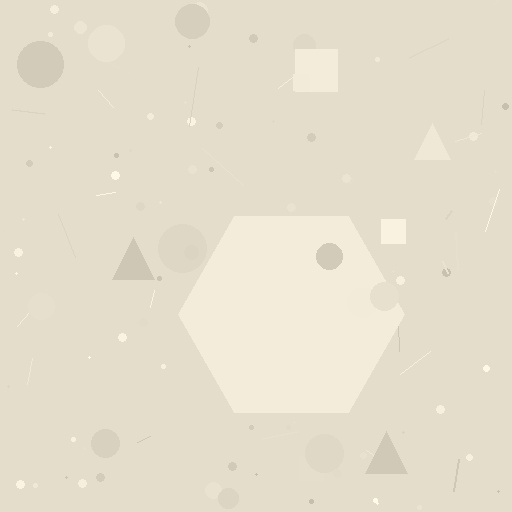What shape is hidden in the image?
A hexagon is hidden in the image.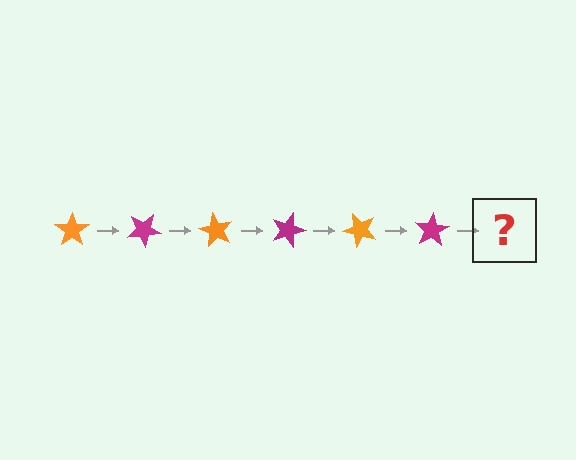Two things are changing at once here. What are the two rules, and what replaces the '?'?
The two rules are that it rotates 30 degrees each step and the color cycles through orange and magenta. The '?' should be an orange star, rotated 180 degrees from the start.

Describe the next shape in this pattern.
It should be an orange star, rotated 180 degrees from the start.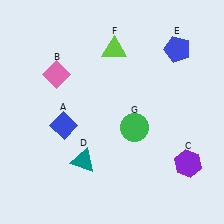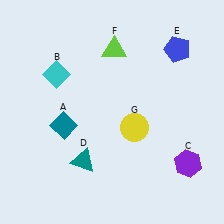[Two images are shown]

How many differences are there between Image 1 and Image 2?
There are 3 differences between the two images.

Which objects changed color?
A changed from blue to teal. B changed from pink to cyan. G changed from green to yellow.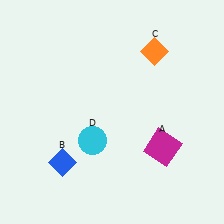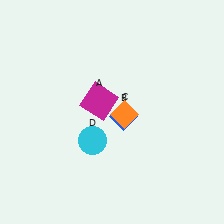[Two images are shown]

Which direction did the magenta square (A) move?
The magenta square (A) moved left.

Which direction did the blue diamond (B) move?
The blue diamond (B) moved right.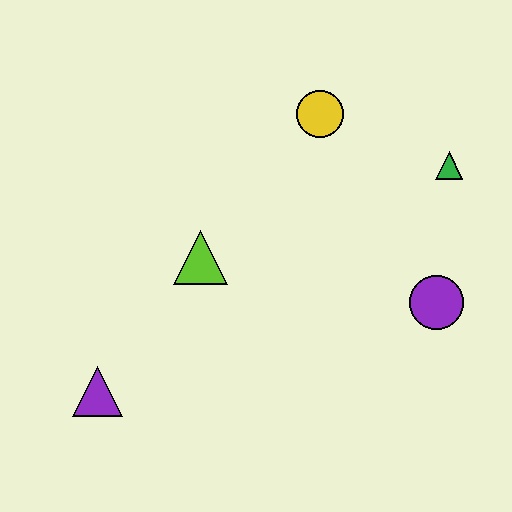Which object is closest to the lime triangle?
The purple triangle is closest to the lime triangle.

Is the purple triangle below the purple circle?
Yes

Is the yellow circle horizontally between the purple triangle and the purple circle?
Yes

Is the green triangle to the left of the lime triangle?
No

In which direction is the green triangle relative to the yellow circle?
The green triangle is to the right of the yellow circle.